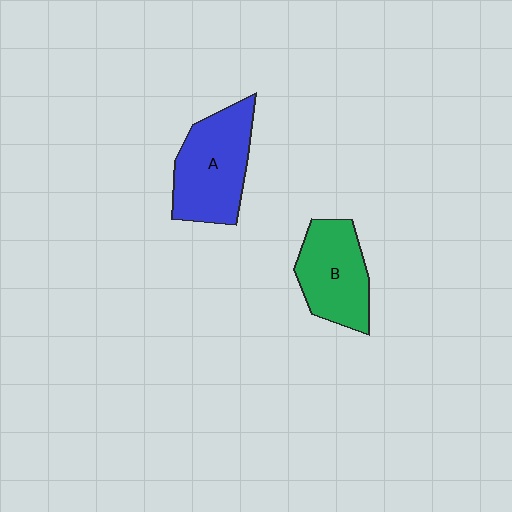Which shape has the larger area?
Shape A (blue).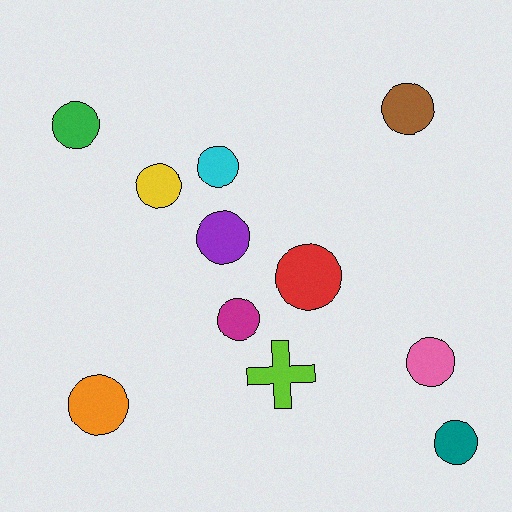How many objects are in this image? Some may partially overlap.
There are 11 objects.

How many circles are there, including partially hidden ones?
There are 10 circles.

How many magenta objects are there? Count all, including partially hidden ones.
There is 1 magenta object.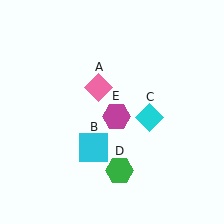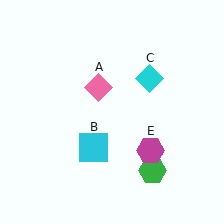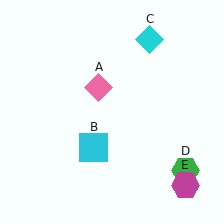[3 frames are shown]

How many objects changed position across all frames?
3 objects changed position: cyan diamond (object C), green hexagon (object D), magenta hexagon (object E).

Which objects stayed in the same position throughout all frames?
Pink diamond (object A) and cyan square (object B) remained stationary.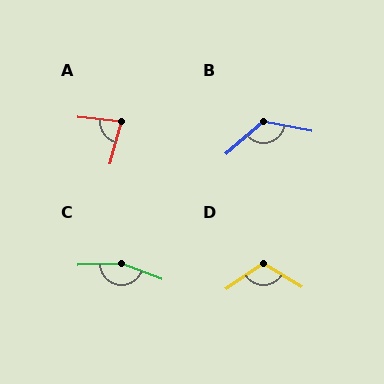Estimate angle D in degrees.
Approximately 114 degrees.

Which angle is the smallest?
A, at approximately 81 degrees.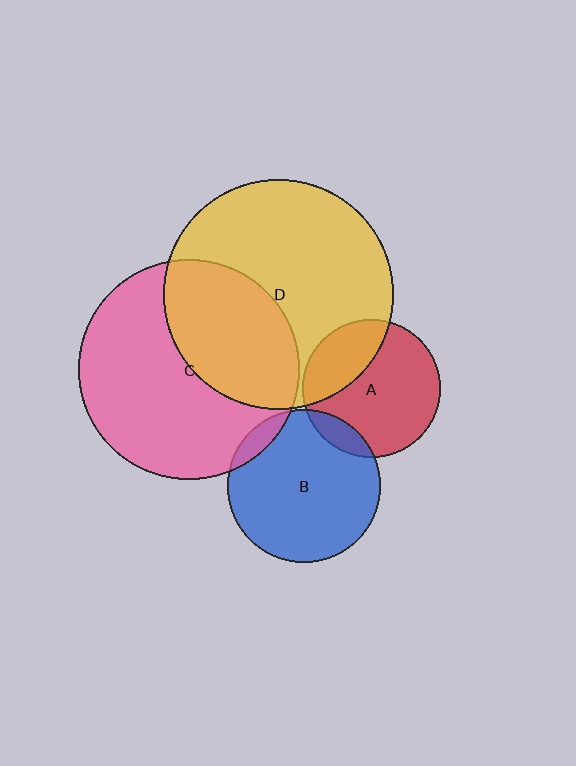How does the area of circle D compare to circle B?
Approximately 2.2 times.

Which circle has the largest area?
Circle D (yellow).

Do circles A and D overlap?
Yes.